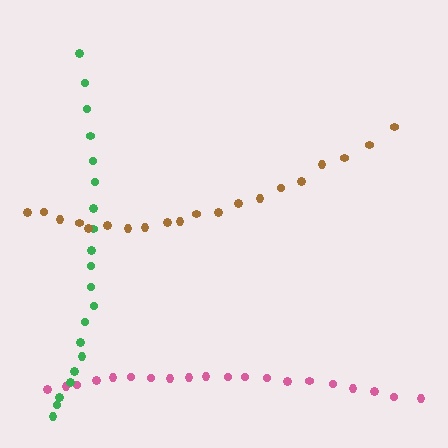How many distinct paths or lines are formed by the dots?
There are 3 distinct paths.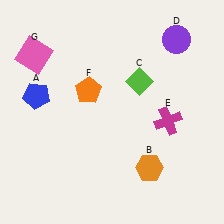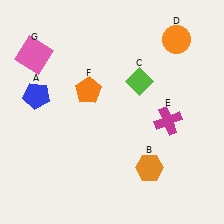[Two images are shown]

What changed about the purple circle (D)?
In Image 1, D is purple. In Image 2, it changed to orange.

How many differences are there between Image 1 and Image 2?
There is 1 difference between the two images.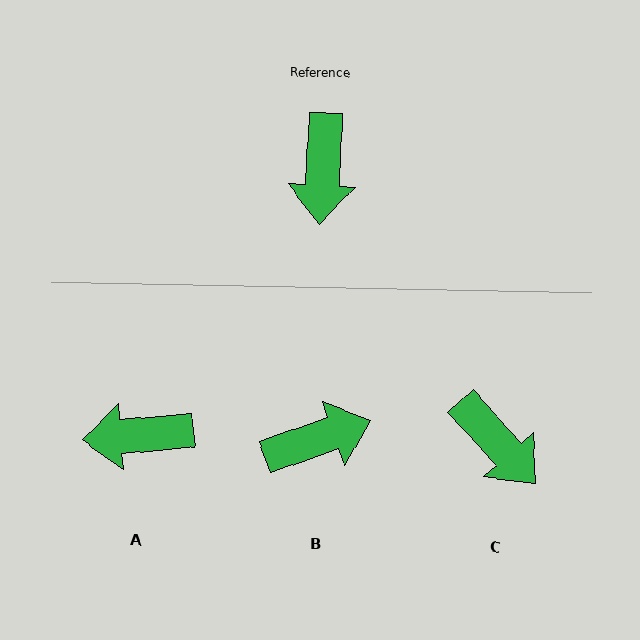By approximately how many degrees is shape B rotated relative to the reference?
Approximately 113 degrees counter-clockwise.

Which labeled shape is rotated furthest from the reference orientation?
B, about 113 degrees away.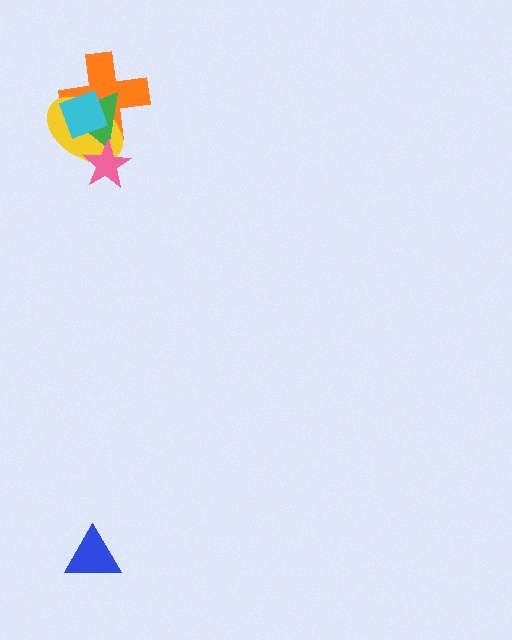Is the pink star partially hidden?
No, no other shape covers it.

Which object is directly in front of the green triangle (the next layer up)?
The pink star is directly in front of the green triangle.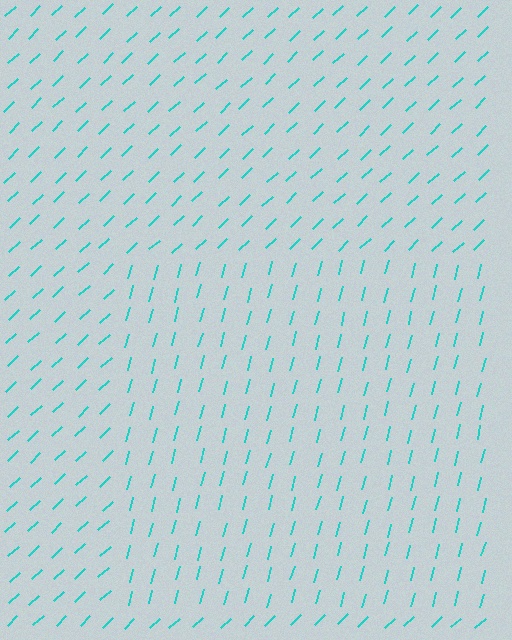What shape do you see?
I see a rectangle.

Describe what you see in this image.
The image is filled with small cyan line segments. A rectangle region in the image has lines oriented differently from the surrounding lines, creating a visible texture boundary.